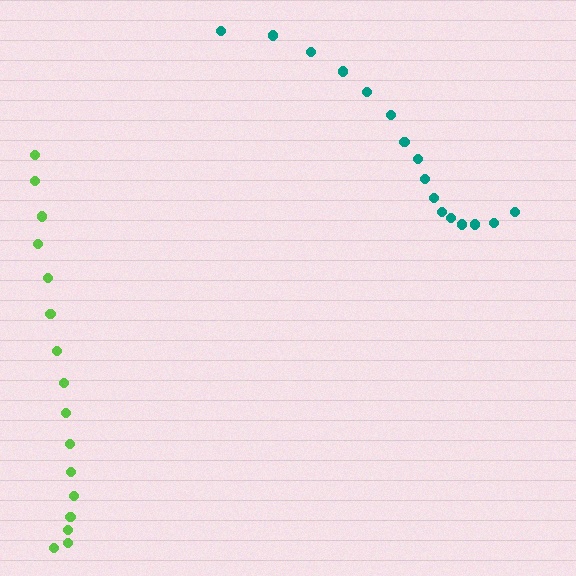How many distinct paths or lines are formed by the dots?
There are 2 distinct paths.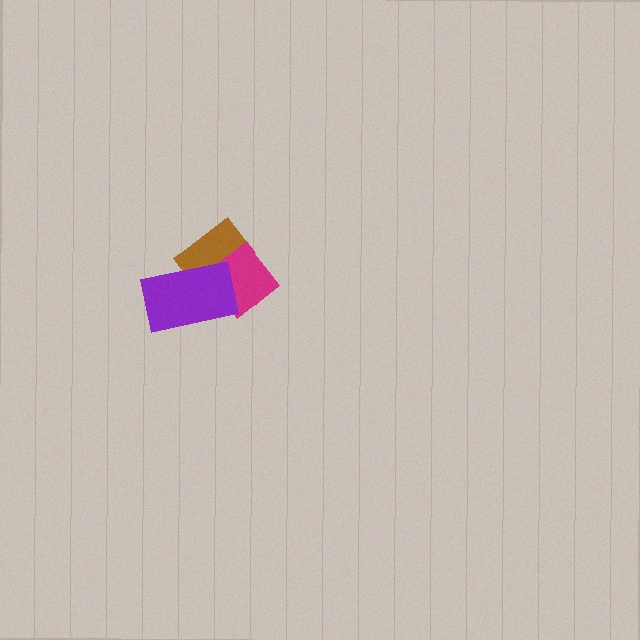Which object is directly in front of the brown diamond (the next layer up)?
The magenta diamond is directly in front of the brown diamond.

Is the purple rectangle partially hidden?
No, no other shape covers it.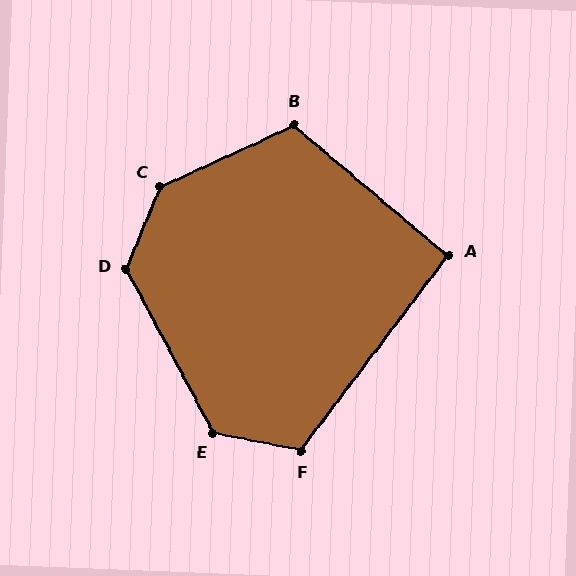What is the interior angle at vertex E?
Approximately 129 degrees (obtuse).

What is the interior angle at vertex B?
Approximately 115 degrees (obtuse).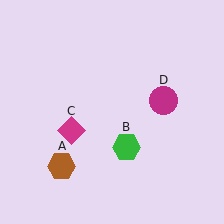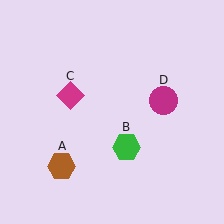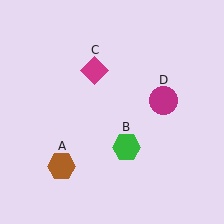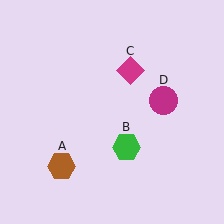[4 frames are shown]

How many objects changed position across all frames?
1 object changed position: magenta diamond (object C).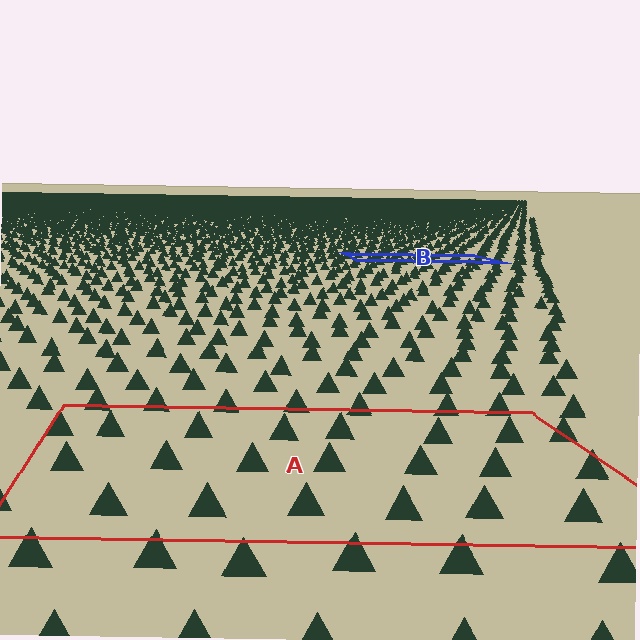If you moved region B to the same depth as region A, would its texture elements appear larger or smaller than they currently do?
They would appear larger. At a closer depth, the same texture elements are projected at a bigger on-screen size.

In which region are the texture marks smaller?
The texture marks are smaller in region B, because it is farther away.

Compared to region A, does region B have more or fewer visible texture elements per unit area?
Region B has more texture elements per unit area — they are packed more densely because it is farther away.